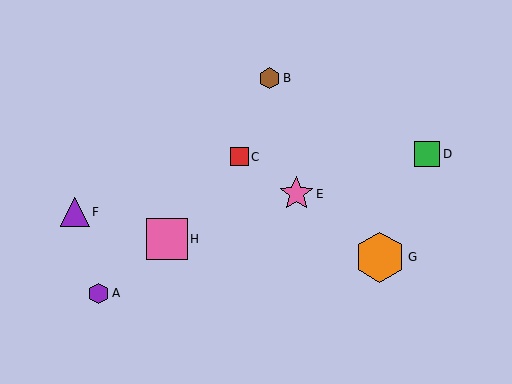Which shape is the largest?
The orange hexagon (labeled G) is the largest.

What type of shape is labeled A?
Shape A is a purple hexagon.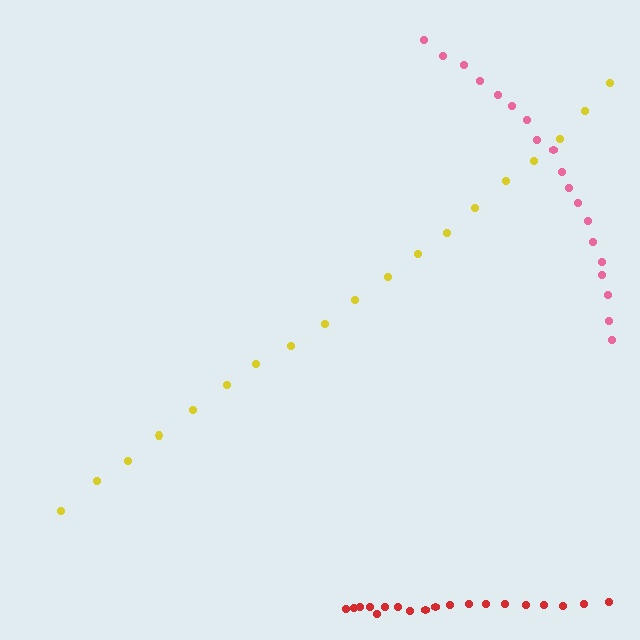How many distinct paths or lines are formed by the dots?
There are 3 distinct paths.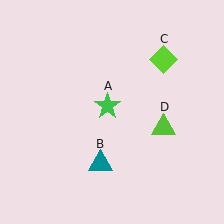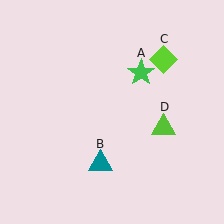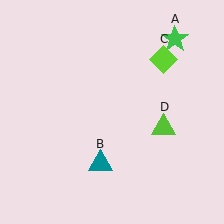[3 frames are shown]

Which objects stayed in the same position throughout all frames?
Teal triangle (object B) and lime diamond (object C) and lime triangle (object D) remained stationary.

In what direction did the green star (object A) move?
The green star (object A) moved up and to the right.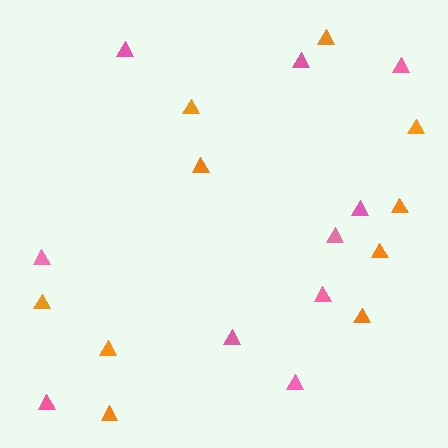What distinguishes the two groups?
There are 2 groups: one group of pink triangles (10) and one group of orange triangles (10).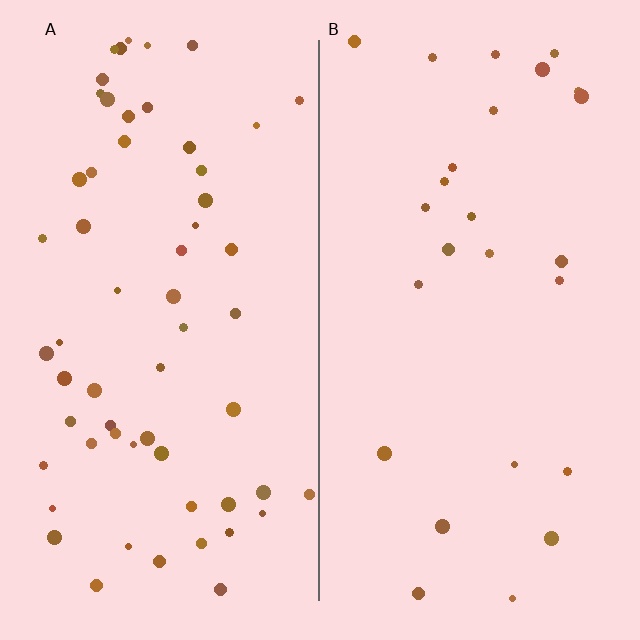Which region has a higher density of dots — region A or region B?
A (the left).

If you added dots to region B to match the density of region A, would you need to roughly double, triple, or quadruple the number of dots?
Approximately double.